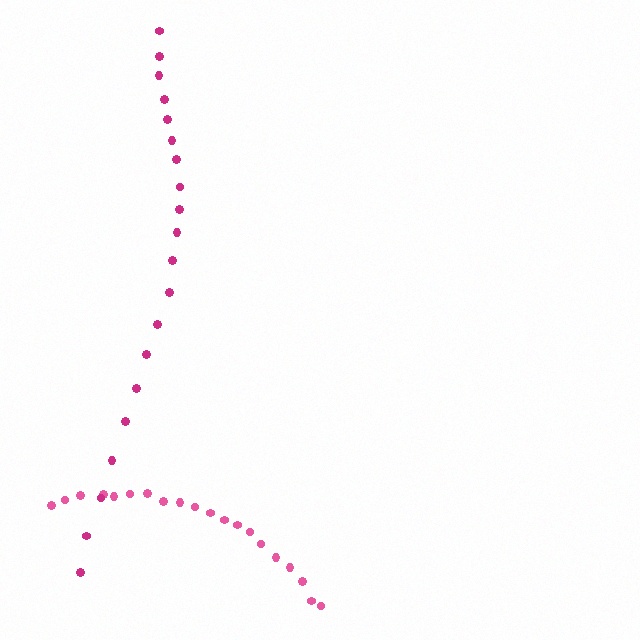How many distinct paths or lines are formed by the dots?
There are 2 distinct paths.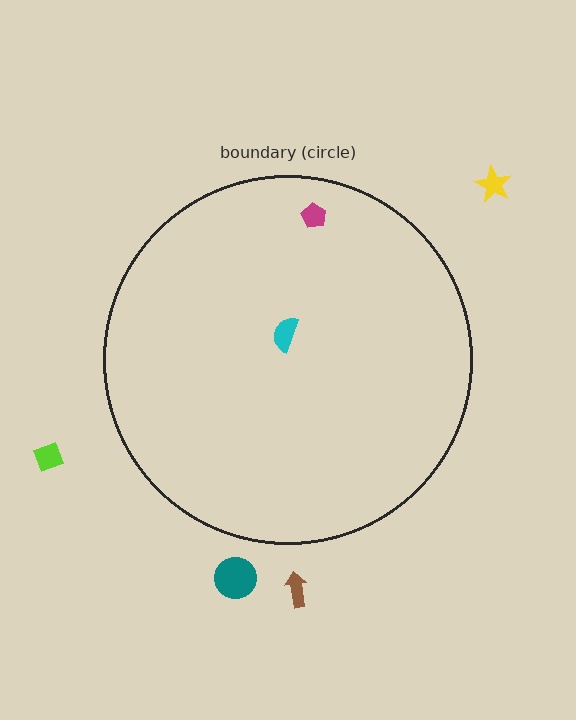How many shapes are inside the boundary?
2 inside, 4 outside.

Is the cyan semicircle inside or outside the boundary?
Inside.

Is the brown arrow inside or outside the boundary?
Outside.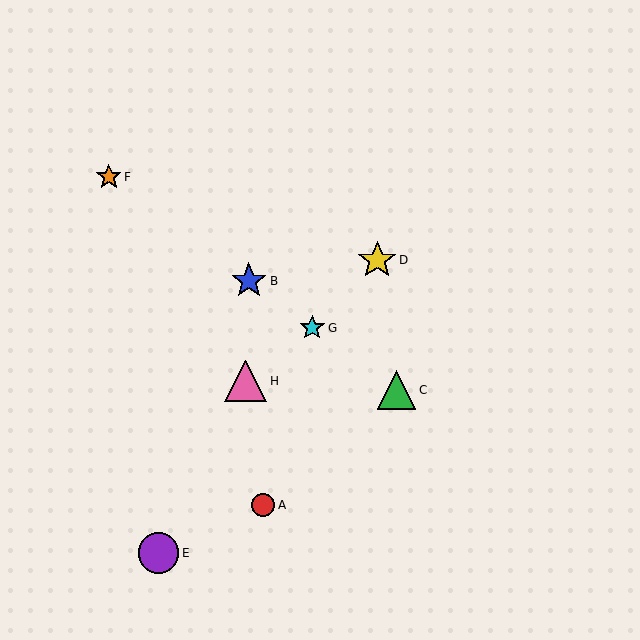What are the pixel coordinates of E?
Object E is at (159, 553).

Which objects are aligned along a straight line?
Objects B, C, F, G are aligned along a straight line.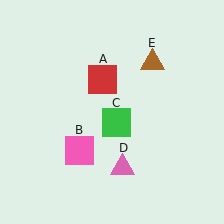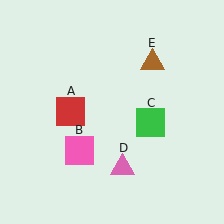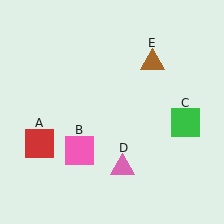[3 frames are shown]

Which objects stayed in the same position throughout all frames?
Pink square (object B) and pink triangle (object D) and brown triangle (object E) remained stationary.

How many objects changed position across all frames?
2 objects changed position: red square (object A), green square (object C).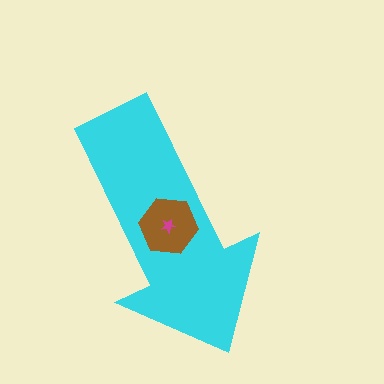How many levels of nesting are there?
3.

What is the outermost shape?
The cyan arrow.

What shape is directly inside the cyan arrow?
The brown hexagon.